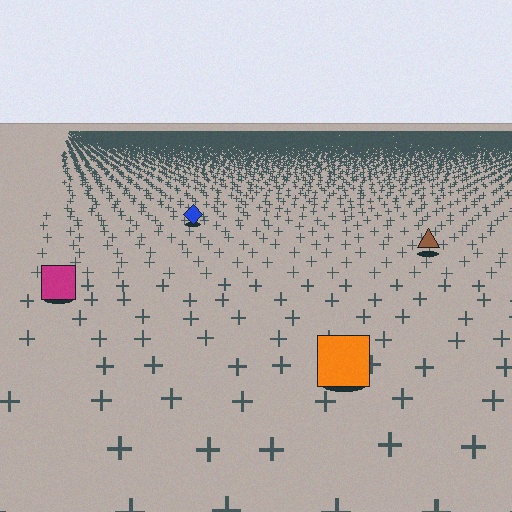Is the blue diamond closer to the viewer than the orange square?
No. The orange square is closer — you can tell from the texture gradient: the ground texture is coarser near it.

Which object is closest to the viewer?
The orange square is closest. The texture marks near it are larger and more spread out.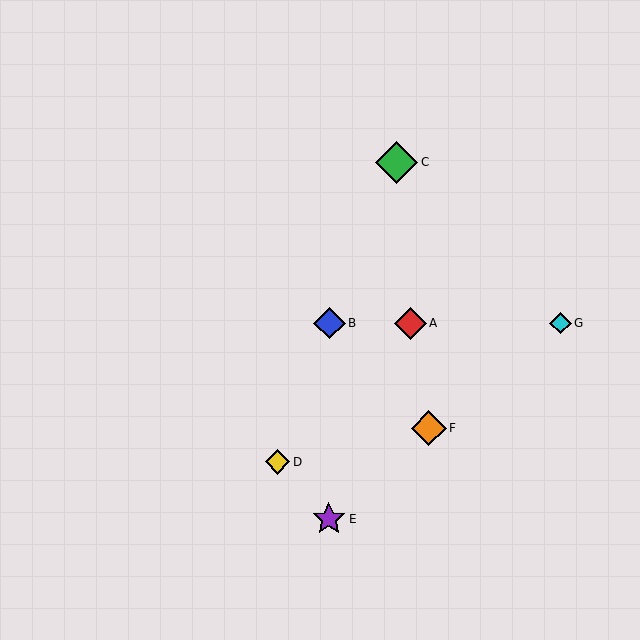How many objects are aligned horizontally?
3 objects (A, B, G) are aligned horizontally.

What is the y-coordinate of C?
Object C is at y≈162.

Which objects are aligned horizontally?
Objects A, B, G are aligned horizontally.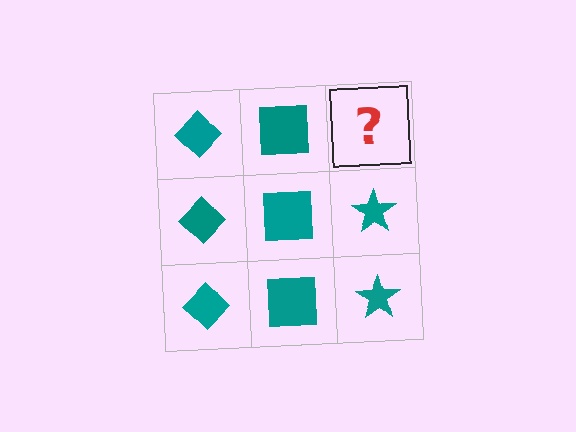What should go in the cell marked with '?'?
The missing cell should contain a teal star.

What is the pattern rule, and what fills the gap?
The rule is that each column has a consistent shape. The gap should be filled with a teal star.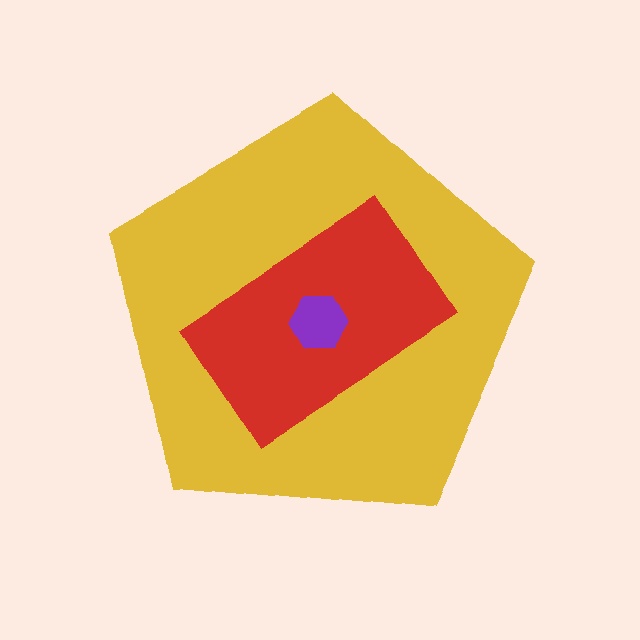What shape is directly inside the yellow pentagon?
The red rectangle.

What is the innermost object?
The purple hexagon.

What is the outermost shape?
The yellow pentagon.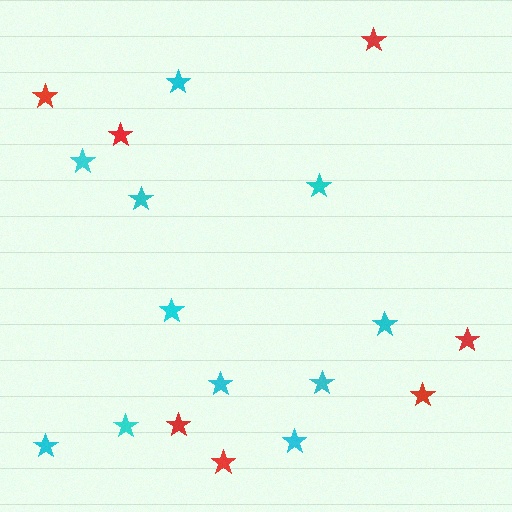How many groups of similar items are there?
There are 2 groups: one group of red stars (7) and one group of cyan stars (11).